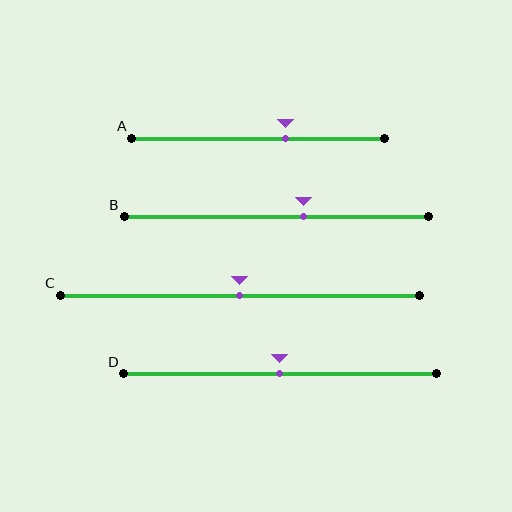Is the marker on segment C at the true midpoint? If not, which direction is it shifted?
Yes, the marker on segment C is at the true midpoint.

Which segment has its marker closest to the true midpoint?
Segment C has its marker closest to the true midpoint.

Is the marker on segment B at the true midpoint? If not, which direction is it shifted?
No, the marker on segment B is shifted to the right by about 9% of the segment length.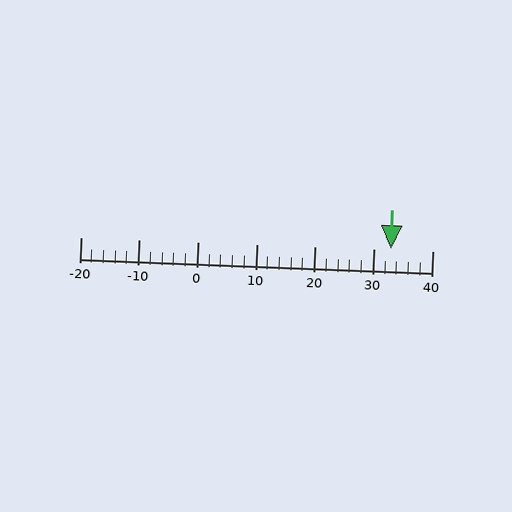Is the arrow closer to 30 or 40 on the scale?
The arrow is closer to 30.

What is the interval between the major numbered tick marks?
The major tick marks are spaced 10 units apart.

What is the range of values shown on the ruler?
The ruler shows values from -20 to 40.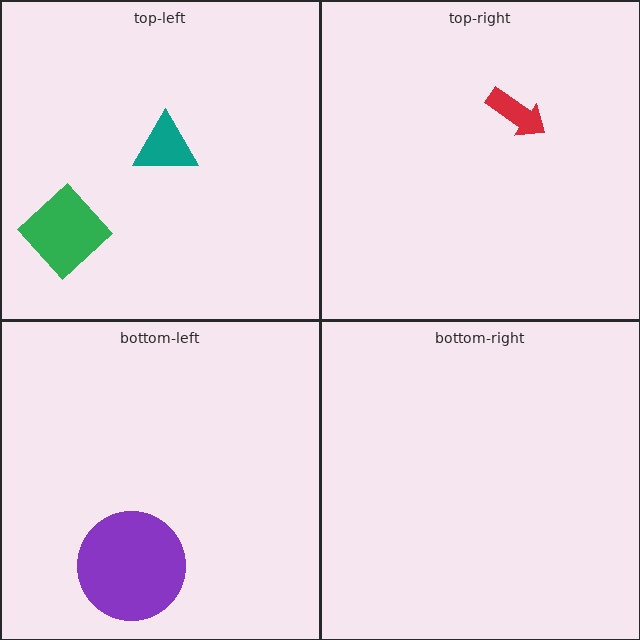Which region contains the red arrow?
The top-right region.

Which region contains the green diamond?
The top-left region.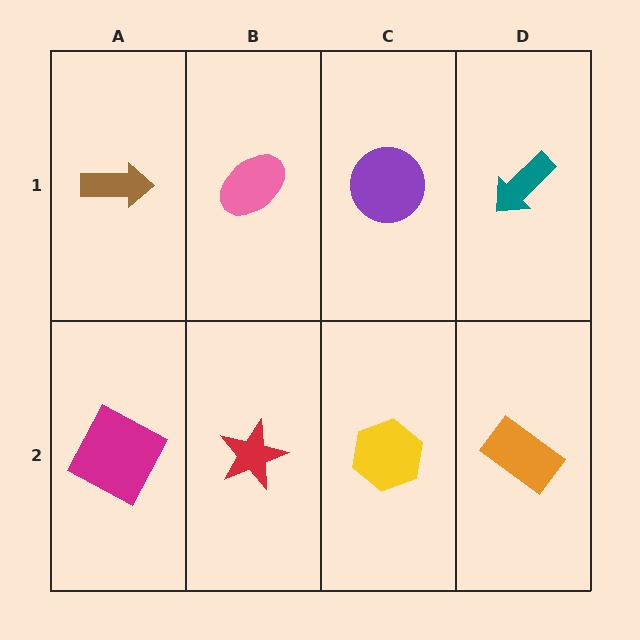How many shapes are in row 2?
4 shapes.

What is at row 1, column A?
A brown arrow.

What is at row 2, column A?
A magenta square.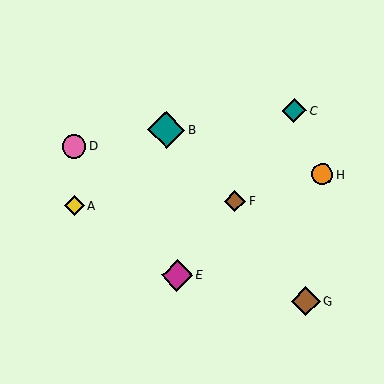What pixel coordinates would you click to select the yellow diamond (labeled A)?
Click at (74, 206) to select the yellow diamond A.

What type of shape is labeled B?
Shape B is a teal diamond.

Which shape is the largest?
The teal diamond (labeled B) is the largest.